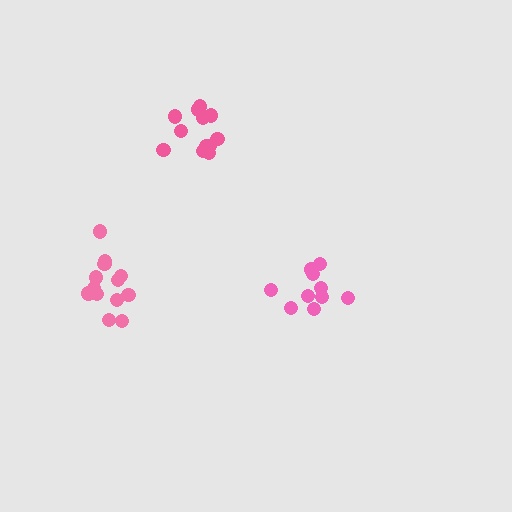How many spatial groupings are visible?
There are 3 spatial groupings.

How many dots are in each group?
Group 1: 13 dots, Group 2: 10 dots, Group 3: 12 dots (35 total).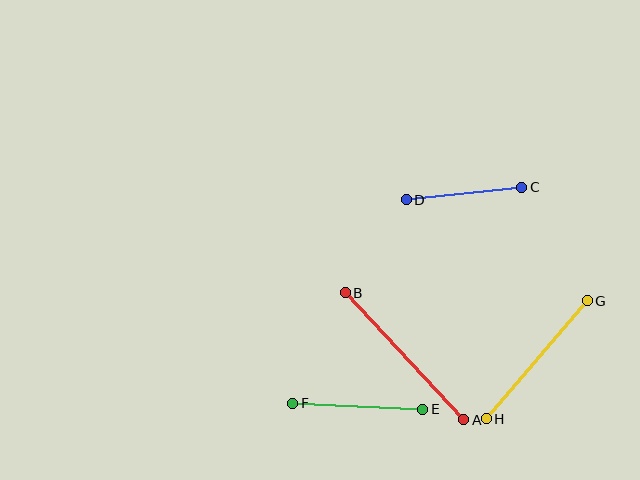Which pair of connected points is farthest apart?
Points A and B are farthest apart.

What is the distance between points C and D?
The distance is approximately 116 pixels.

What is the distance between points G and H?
The distance is approximately 155 pixels.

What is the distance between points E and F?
The distance is approximately 130 pixels.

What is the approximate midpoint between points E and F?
The midpoint is at approximately (358, 406) pixels.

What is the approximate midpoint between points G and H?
The midpoint is at approximately (537, 360) pixels.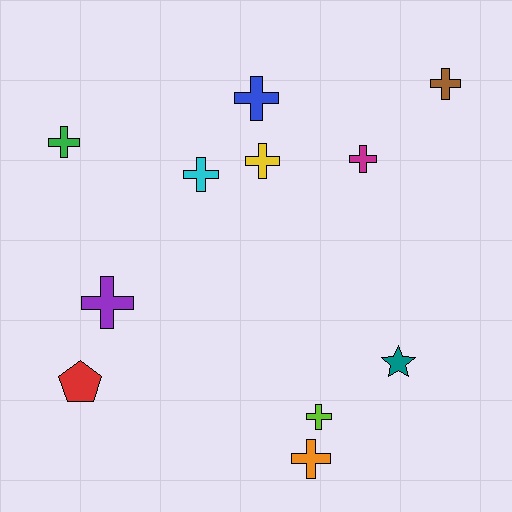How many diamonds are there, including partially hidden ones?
There are no diamonds.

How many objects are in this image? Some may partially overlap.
There are 11 objects.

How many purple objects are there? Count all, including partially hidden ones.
There is 1 purple object.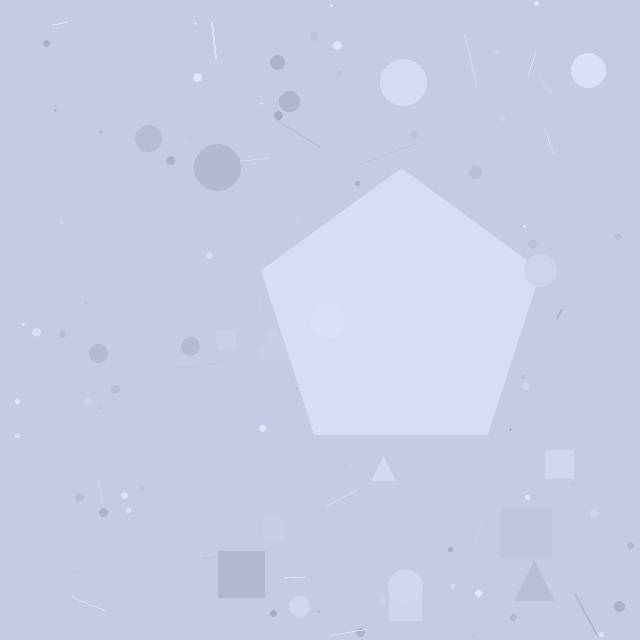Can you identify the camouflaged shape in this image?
The camouflaged shape is a pentagon.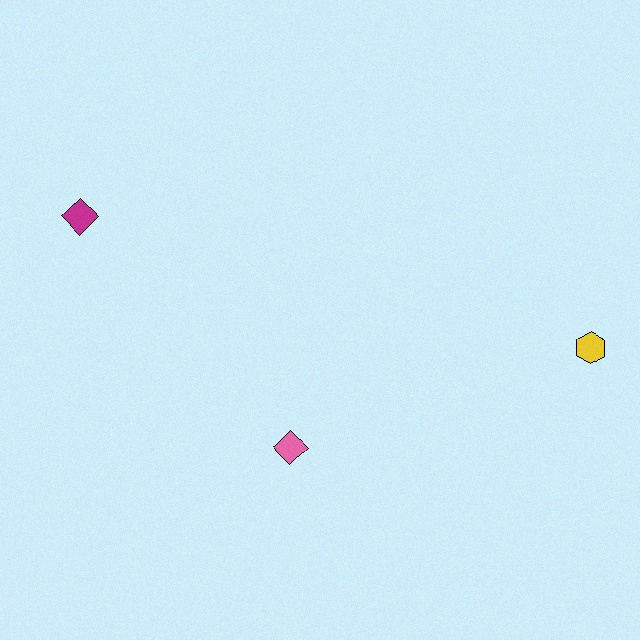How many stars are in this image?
There are no stars.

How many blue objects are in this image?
There are no blue objects.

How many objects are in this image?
There are 3 objects.